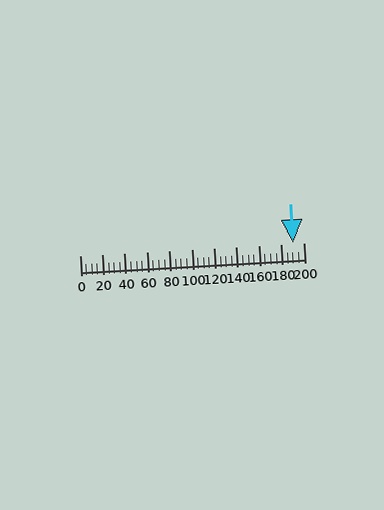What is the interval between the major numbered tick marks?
The major tick marks are spaced 20 units apart.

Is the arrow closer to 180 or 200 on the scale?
The arrow is closer to 200.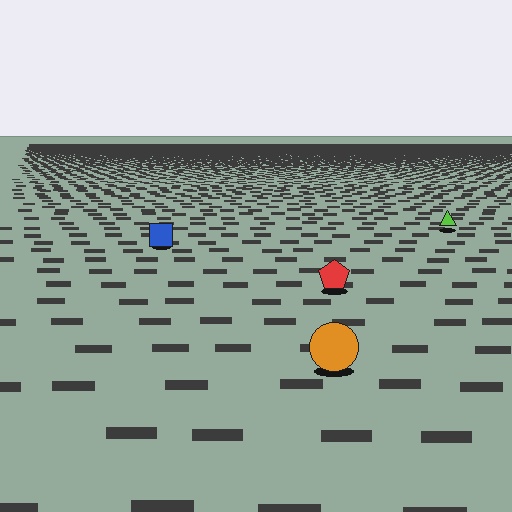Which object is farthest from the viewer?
The lime triangle is farthest from the viewer. It appears smaller and the ground texture around it is denser.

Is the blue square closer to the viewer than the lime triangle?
Yes. The blue square is closer — you can tell from the texture gradient: the ground texture is coarser near it.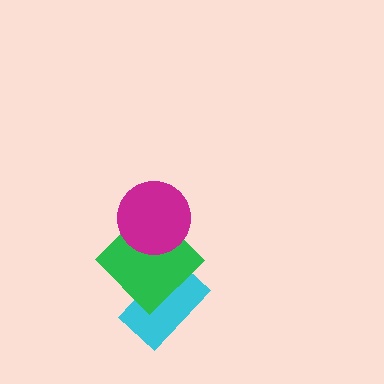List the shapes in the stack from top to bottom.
From top to bottom: the magenta circle, the green diamond, the cyan rectangle.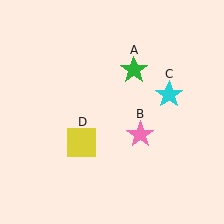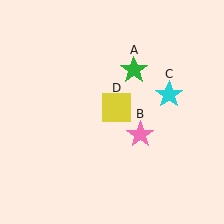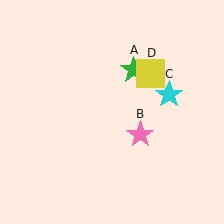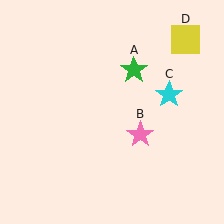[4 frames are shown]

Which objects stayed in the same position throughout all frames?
Green star (object A) and pink star (object B) and cyan star (object C) remained stationary.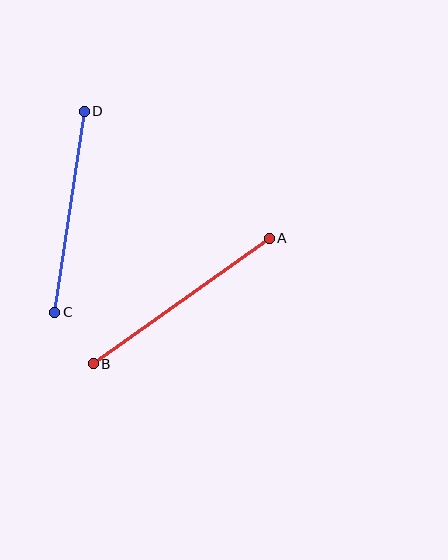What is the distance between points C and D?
The distance is approximately 203 pixels.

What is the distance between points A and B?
The distance is approximately 216 pixels.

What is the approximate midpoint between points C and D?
The midpoint is at approximately (70, 212) pixels.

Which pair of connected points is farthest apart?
Points A and B are farthest apart.